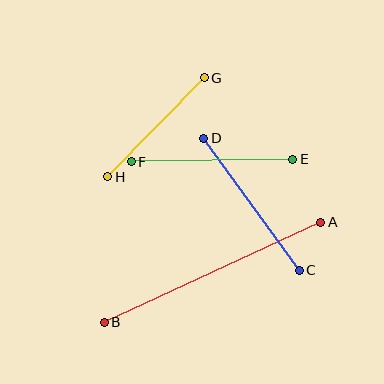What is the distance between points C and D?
The distance is approximately 163 pixels.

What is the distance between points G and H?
The distance is approximately 138 pixels.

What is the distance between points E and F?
The distance is approximately 162 pixels.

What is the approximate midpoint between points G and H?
The midpoint is at approximately (156, 127) pixels.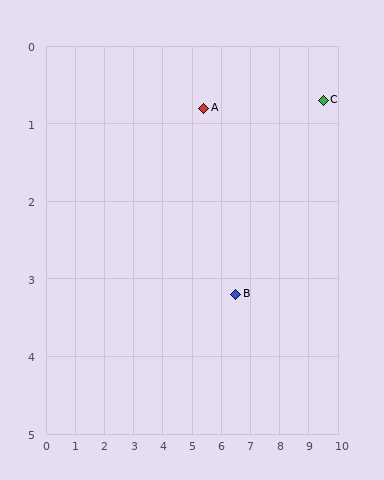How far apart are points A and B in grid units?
Points A and B are about 2.6 grid units apart.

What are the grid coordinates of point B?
Point B is at approximately (6.5, 3.2).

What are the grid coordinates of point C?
Point C is at approximately (9.5, 0.7).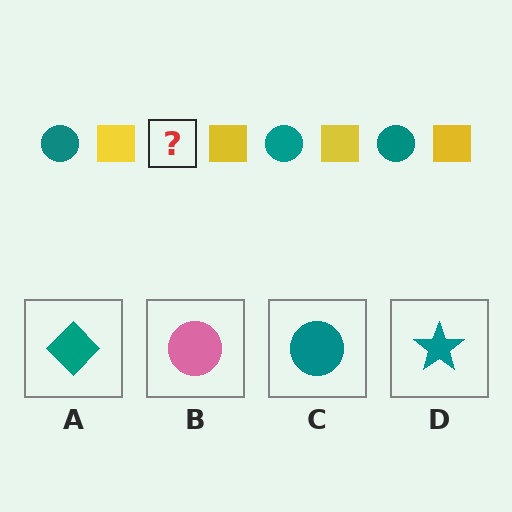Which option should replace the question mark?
Option C.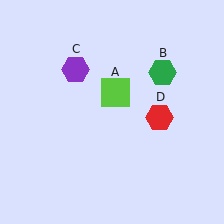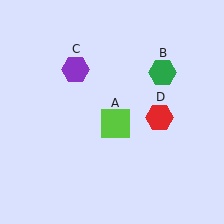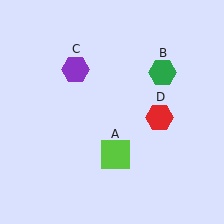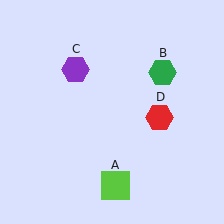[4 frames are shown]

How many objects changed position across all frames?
1 object changed position: lime square (object A).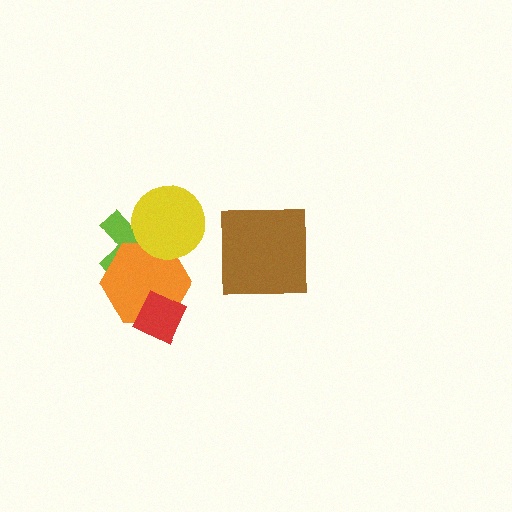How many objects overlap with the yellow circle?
2 objects overlap with the yellow circle.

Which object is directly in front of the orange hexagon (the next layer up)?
The red diamond is directly in front of the orange hexagon.